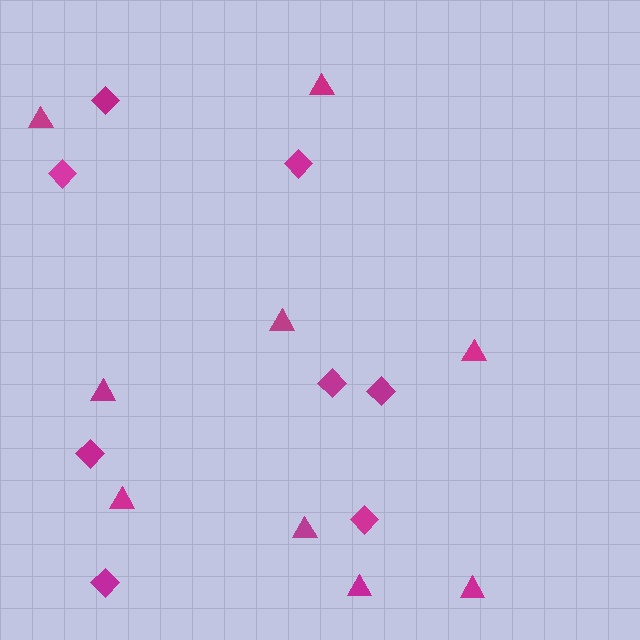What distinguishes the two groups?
There are 2 groups: one group of triangles (9) and one group of diamonds (8).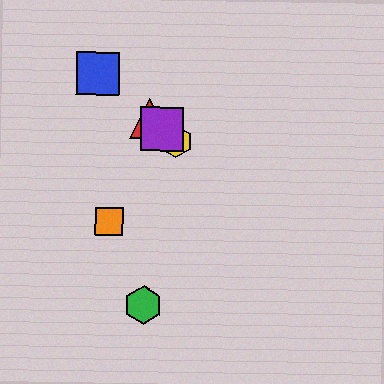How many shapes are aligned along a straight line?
4 shapes (the red triangle, the blue square, the yellow hexagon, the purple square) are aligned along a straight line.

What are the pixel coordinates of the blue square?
The blue square is at (98, 74).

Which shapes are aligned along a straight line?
The red triangle, the blue square, the yellow hexagon, the purple square are aligned along a straight line.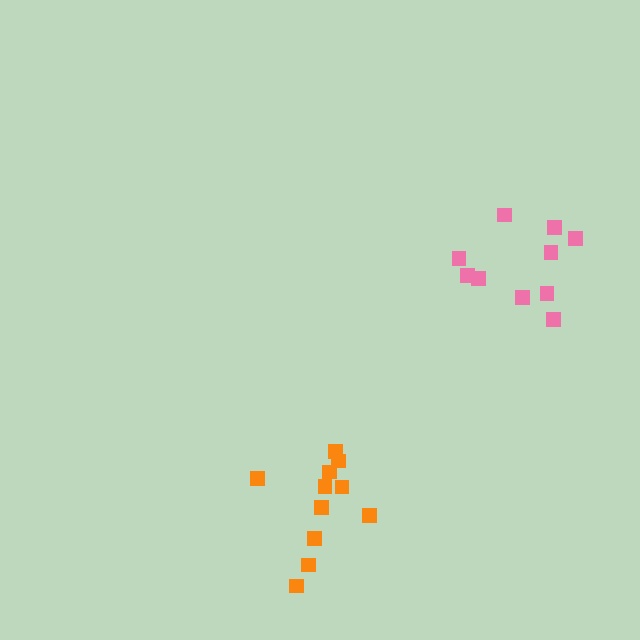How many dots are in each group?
Group 1: 11 dots, Group 2: 10 dots (21 total).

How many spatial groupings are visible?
There are 2 spatial groupings.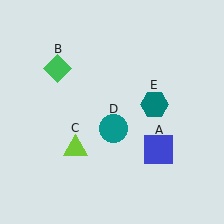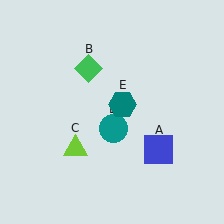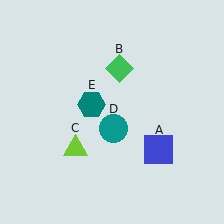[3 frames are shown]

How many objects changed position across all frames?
2 objects changed position: green diamond (object B), teal hexagon (object E).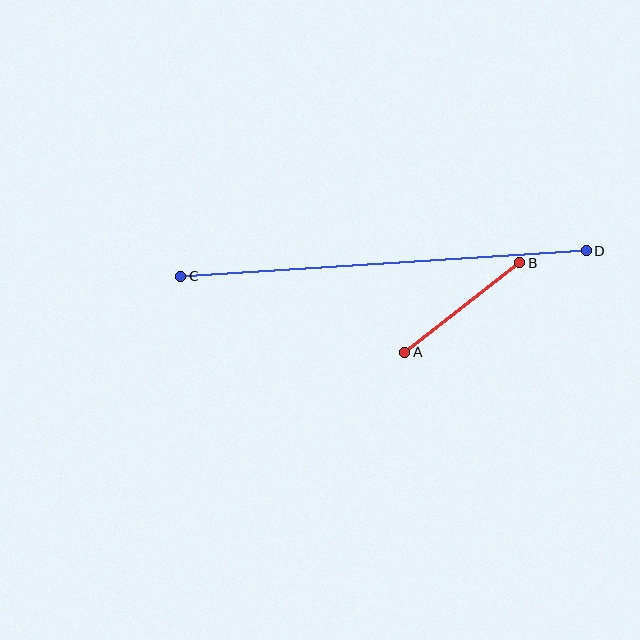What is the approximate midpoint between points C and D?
The midpoint is at approximately (384, 263) pixels.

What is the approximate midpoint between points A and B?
The midpoint is at approximately (462, 308) pixels.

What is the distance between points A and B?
The distance is approximately 145 pixels.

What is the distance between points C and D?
The distance is approximately 406 pixels.